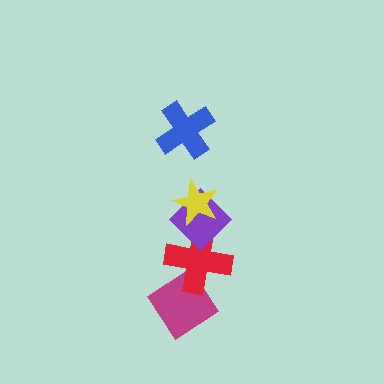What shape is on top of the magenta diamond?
The red cross is on top of the magenta diamond.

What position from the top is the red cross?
The red cross is 4th from the top.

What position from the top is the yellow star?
The yellow star is 2nd from the top.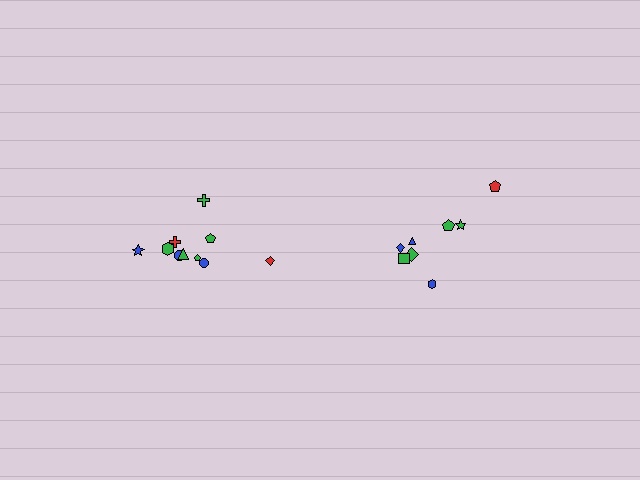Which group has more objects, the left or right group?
The left group.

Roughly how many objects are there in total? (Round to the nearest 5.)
Roughly 20 objects in total.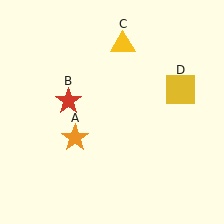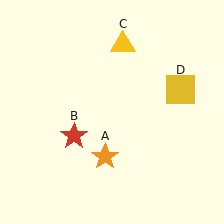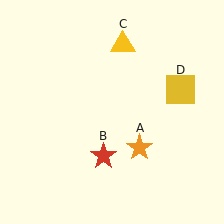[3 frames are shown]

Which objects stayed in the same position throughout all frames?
Yellow triangle (object C) and yellow square (object D) remained stationary.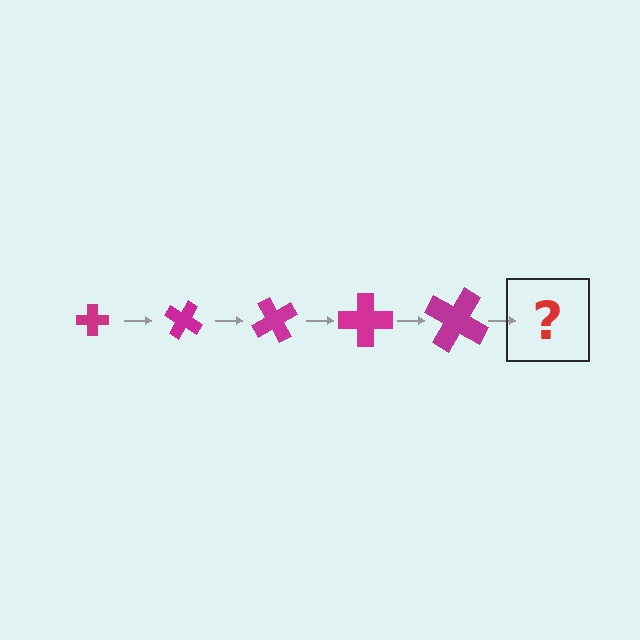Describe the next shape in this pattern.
It should be a cross, larger than the previous one and rotated 150 degrees from the start.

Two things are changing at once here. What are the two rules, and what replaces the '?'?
The two rules are that the cross grows larger each step and it rotates 30 degrees each step. The '?' should be a cross, larger than the previous one and rotated 150 degrees from the start.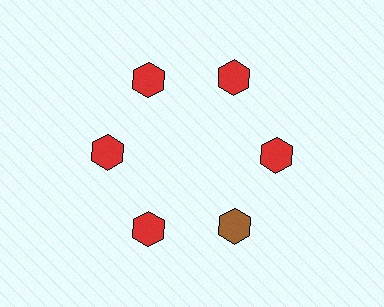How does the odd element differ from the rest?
It has a different color: brown instead of red.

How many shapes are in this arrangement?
There are 6 shapes arranged in a ring pattern.